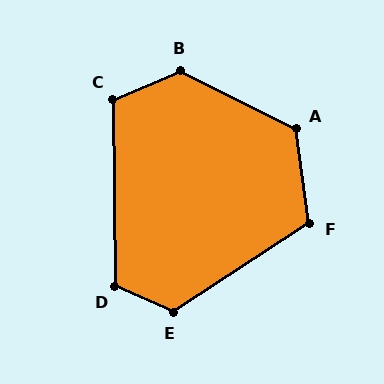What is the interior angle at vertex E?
Approximately 123 degrees (obtuse).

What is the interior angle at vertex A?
Approximately 125 degrees (obtuse).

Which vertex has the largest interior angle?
B, at approximately 130 degrees.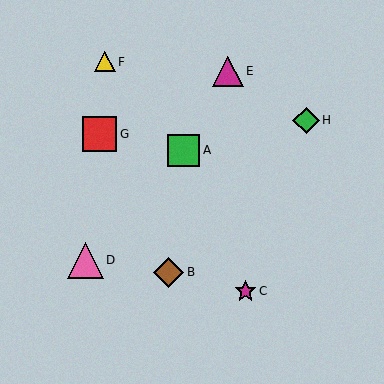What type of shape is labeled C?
Shape C is a magenta star.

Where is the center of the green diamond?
The center of the green diamond is at (306, 120).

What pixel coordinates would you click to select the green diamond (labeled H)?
Click at (306, 120) to select the green diamond H.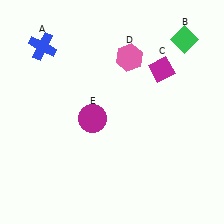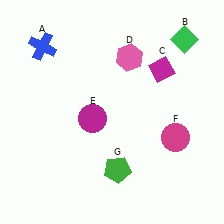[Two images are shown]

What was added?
A magenta circle (F), a green pentagon (G) were added in Image 2.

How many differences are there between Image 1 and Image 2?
There are 2 differences between the two images.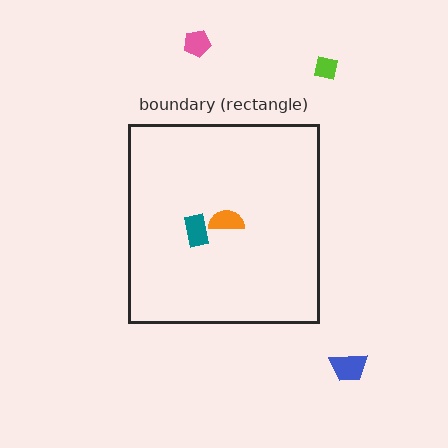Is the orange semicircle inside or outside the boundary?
Inside.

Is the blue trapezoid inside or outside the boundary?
Outside.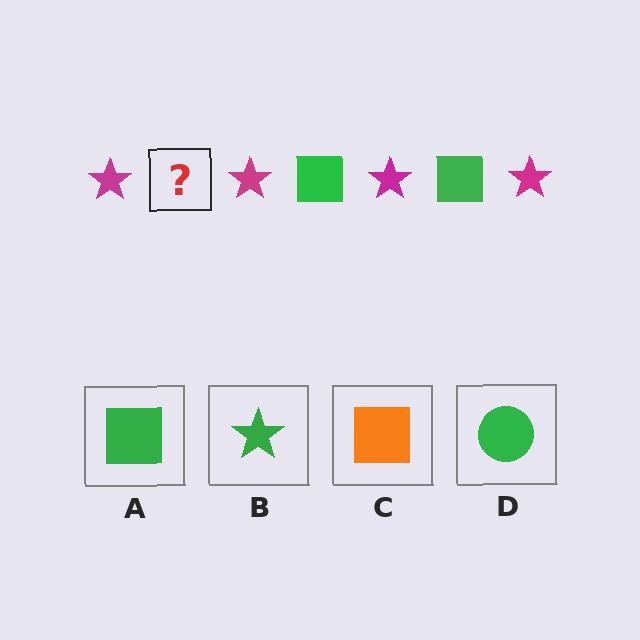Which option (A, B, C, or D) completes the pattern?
A.